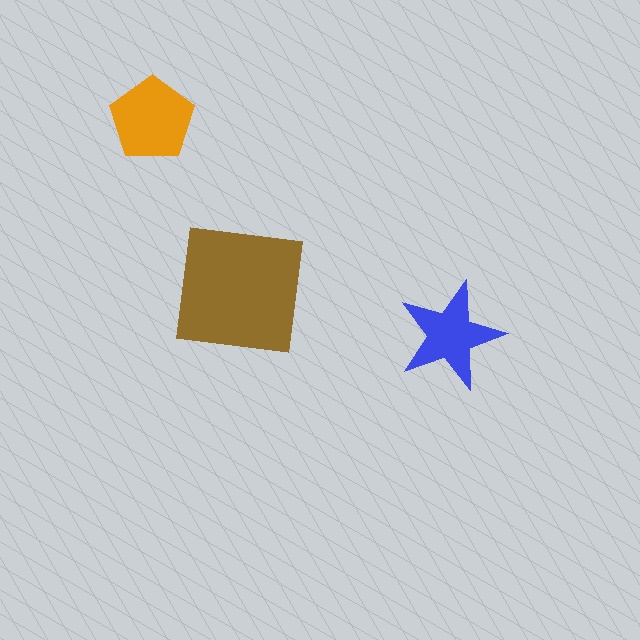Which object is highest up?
The orange pentagon is topmost.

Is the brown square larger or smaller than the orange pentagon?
Larger.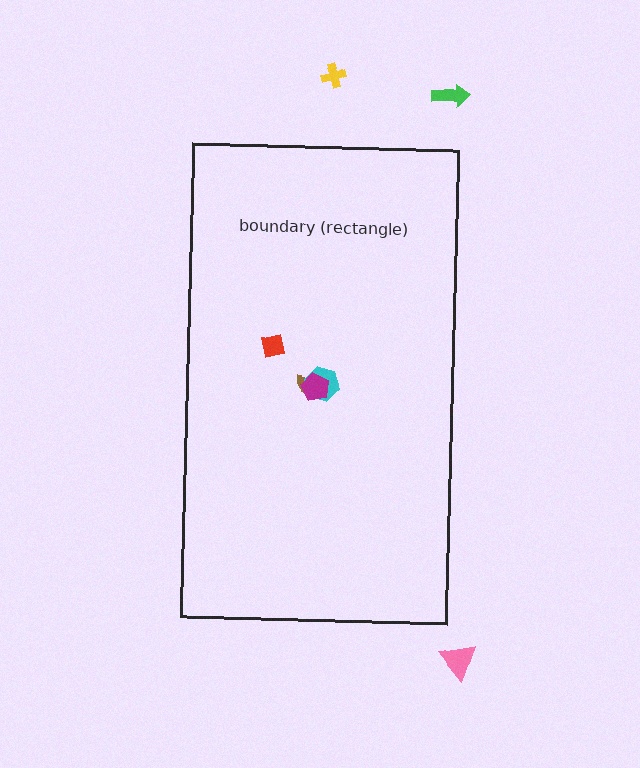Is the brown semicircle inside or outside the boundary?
Inside.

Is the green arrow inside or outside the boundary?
Outside.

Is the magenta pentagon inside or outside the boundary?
Inside.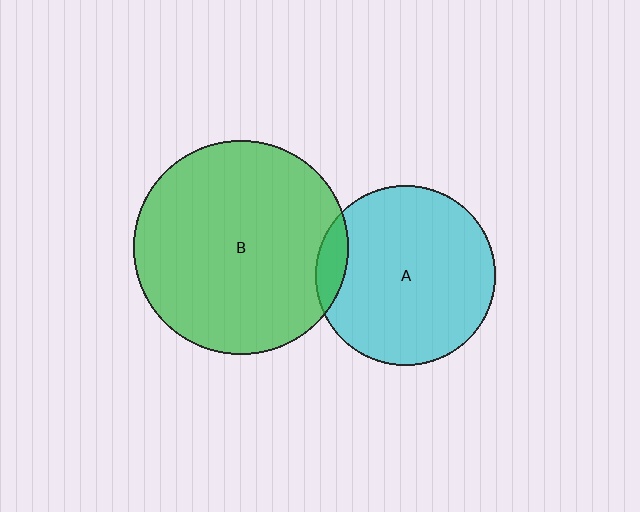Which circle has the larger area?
Circle B (green).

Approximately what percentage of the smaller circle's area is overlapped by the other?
Approximately 10%.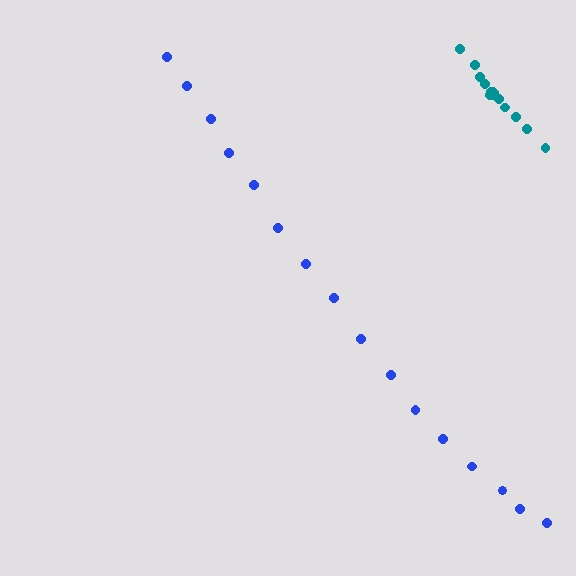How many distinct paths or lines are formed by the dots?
There are 2 distinct paths.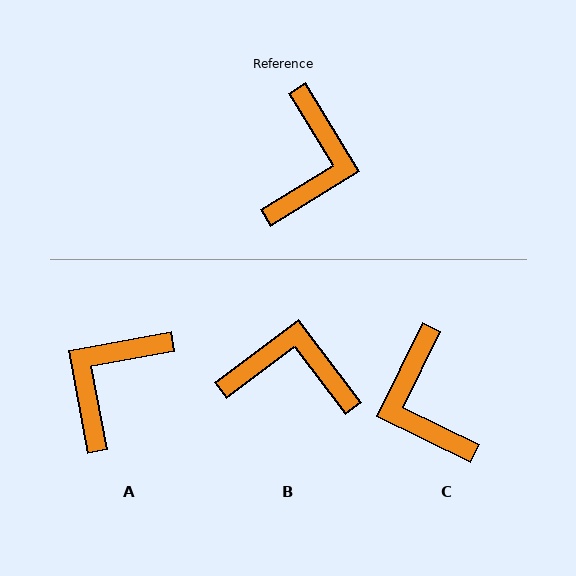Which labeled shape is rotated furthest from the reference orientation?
A, about 159 degrees away.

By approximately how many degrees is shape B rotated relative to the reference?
Approximately 95 degrees counter-clockwise.